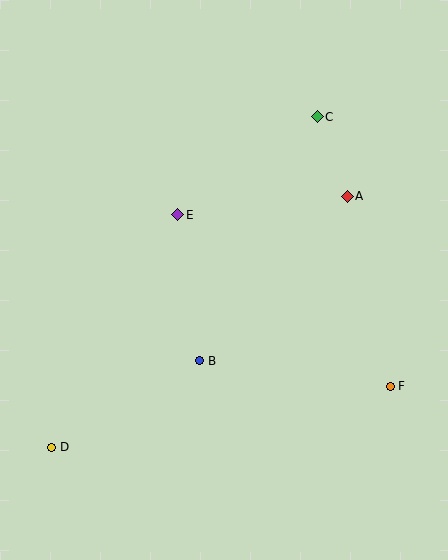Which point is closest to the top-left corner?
Point E is closest to the top-left corner.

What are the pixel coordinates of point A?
Point A is at (347, 196).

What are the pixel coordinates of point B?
Point B is at (200, 361).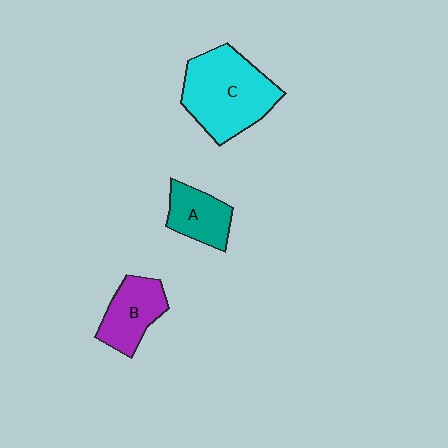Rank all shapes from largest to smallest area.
From largest to smallest: C (cyan), B (purple), A (teal).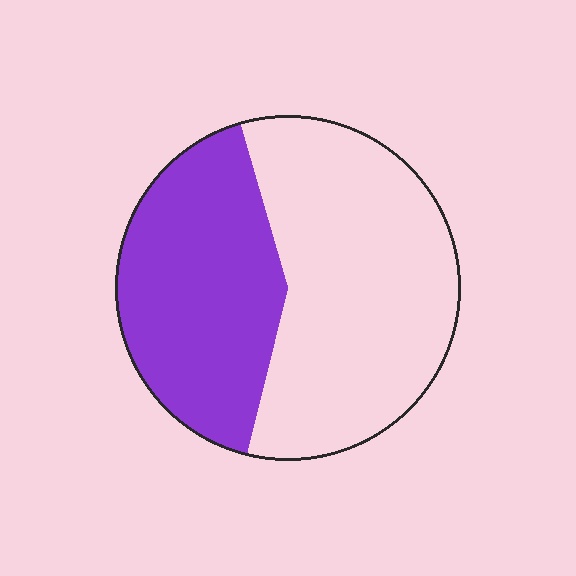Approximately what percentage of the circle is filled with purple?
Approximately 40%.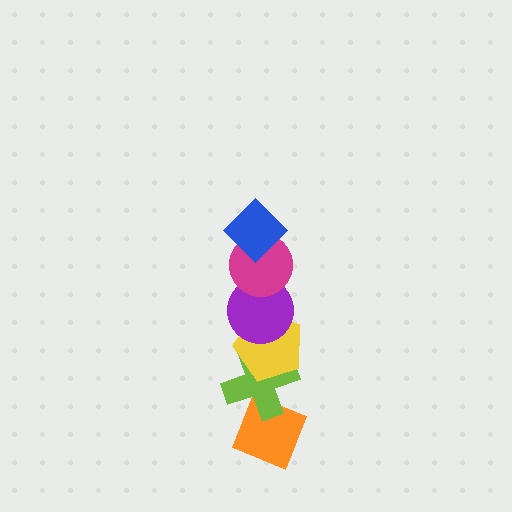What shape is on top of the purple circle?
The magenta circle is on top of the purple circle.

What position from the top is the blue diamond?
The blue diamond is 1st from the top.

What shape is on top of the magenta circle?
The blue diamond is on top of the magenta circle.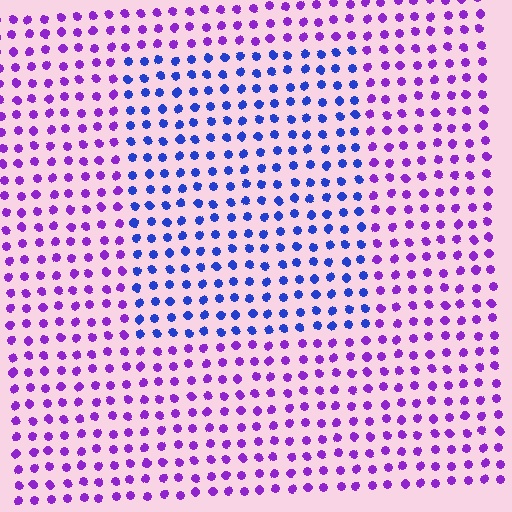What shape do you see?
I see a rectangle.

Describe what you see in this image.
The image is filled with small purple elements in a uniform arrangement. A rectangle-shaped region is visible where the elements are tinted to a slightly different hue, forming a subtle color boundary.